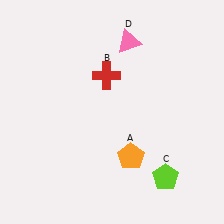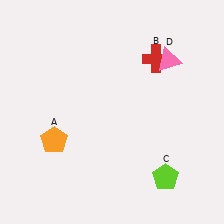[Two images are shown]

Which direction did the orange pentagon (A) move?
The orange pentagon (A) moved left.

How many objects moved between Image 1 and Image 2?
3 objects moved between the two images.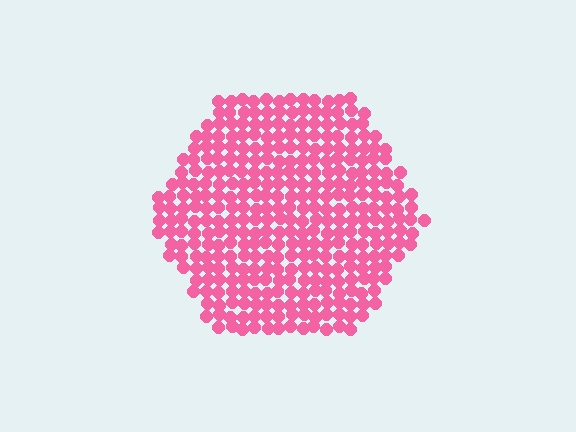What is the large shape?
The large shape is a hexagon.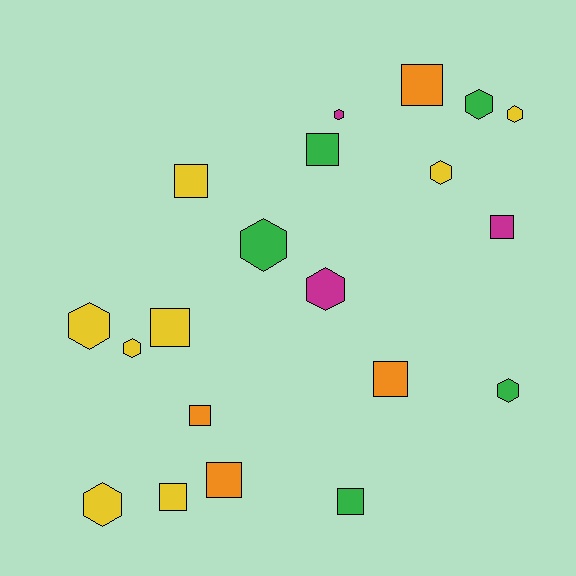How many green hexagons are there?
There are 3 green hexagons.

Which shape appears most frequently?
Hexagon, with 10 objects.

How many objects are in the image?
There are 20 objects.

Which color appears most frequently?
Yellow, with 8 objects.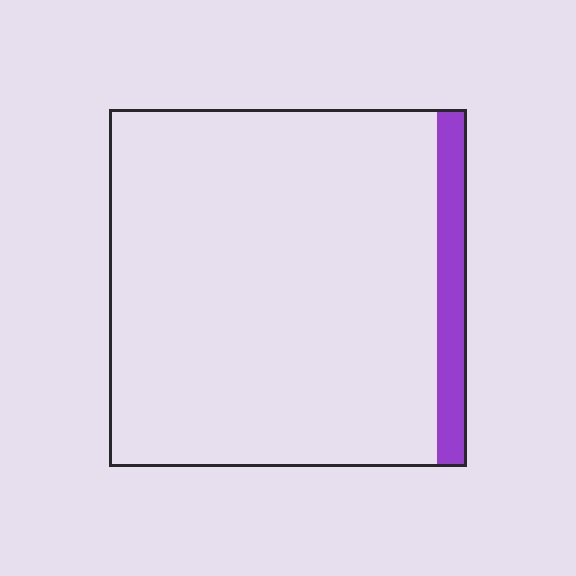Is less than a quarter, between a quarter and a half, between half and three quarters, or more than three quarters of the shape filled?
Less than a quarter.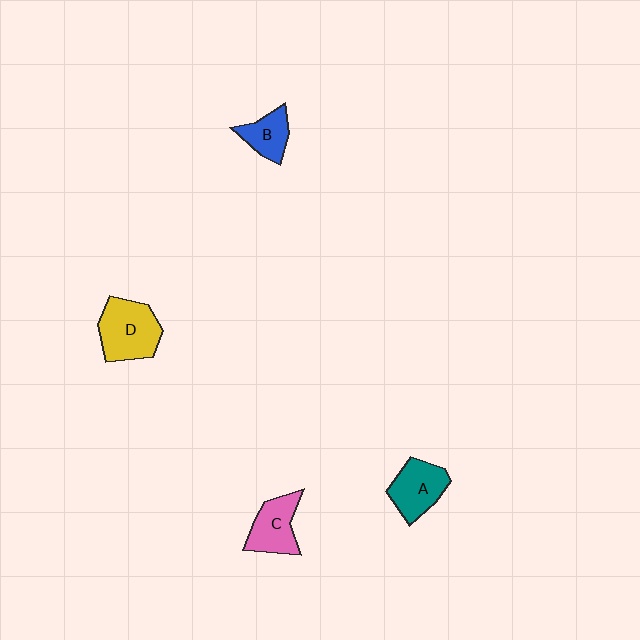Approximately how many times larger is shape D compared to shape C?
Approximately 1.3 times.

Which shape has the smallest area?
Shape B (blue).